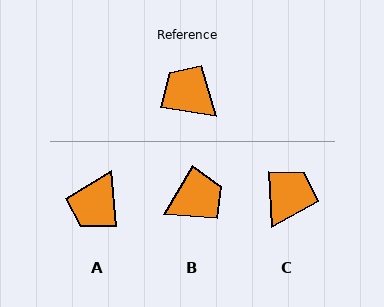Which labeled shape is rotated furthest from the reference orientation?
B, about 111 degrees away.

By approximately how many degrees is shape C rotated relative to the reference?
Approximately 78 degrees clockwise.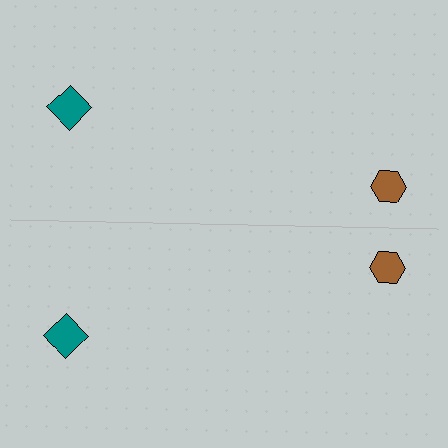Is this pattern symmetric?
Yes, this pattern has bilateral (reflection) symmetry.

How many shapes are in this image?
There are 4 shapes in this image.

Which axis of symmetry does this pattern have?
The pattern has a horizontal axis of symmetry running through the center of the image.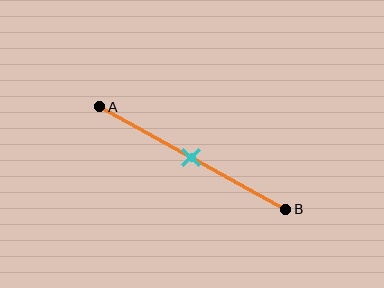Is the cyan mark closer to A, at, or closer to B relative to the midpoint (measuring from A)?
The cyan mark is approximately at the midpoint of segment AB.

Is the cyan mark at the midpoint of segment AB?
Yes, the mark is approximately at the midpoint.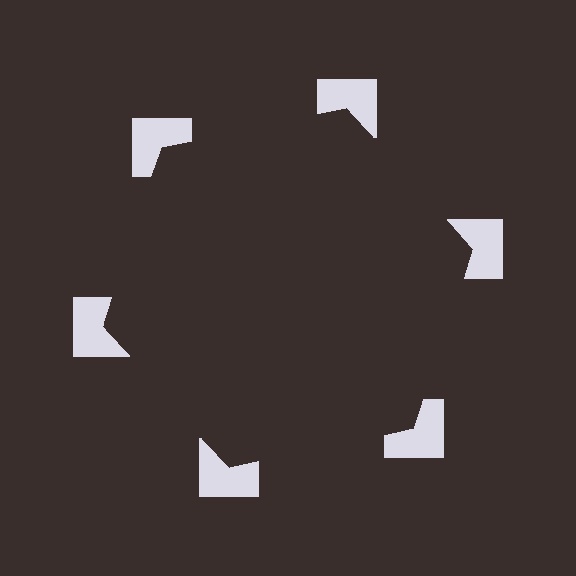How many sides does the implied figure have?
6 sides.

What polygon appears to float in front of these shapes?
An illusory hexagon — its edges are inferred from the aligned wedge cuts in the notched squares, not physically drawn.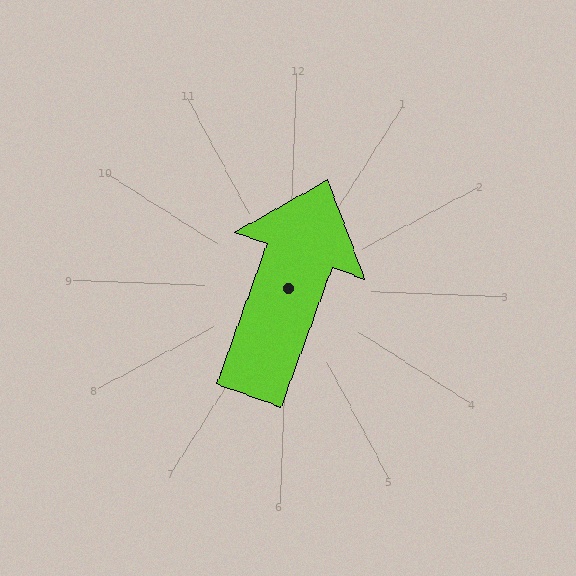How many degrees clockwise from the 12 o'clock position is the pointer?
Approximately 18 degrees.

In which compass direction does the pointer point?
North.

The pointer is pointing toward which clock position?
Roughly 1 o'clock.